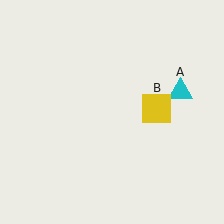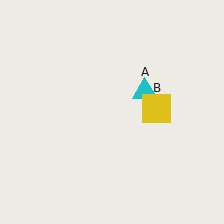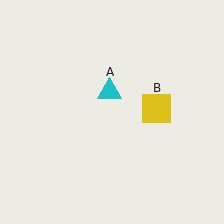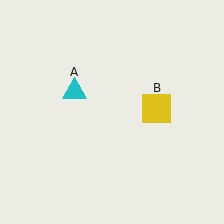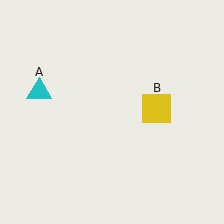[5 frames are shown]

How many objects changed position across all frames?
1 object changed position: cyan triangle (object A).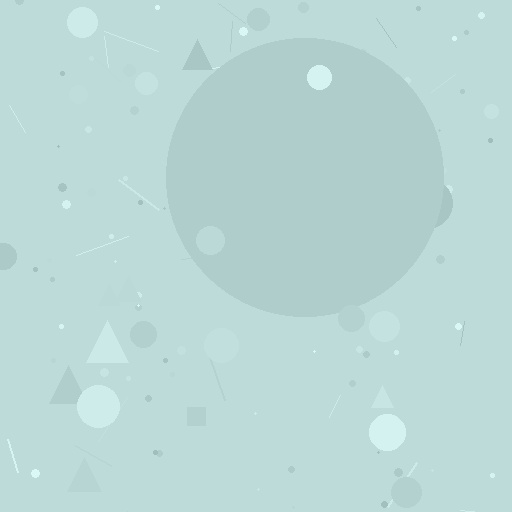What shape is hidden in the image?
A circle is hidden in the image.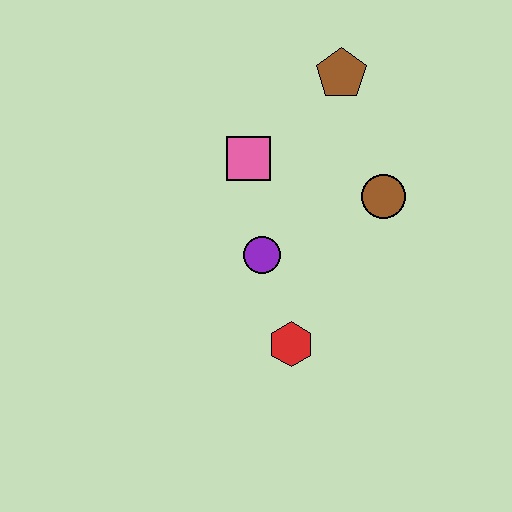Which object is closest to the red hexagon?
The purple circle is closest to the red hexagon.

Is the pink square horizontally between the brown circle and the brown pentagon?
No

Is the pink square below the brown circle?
No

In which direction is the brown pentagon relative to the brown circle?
The brown pentagon is above the brown circle.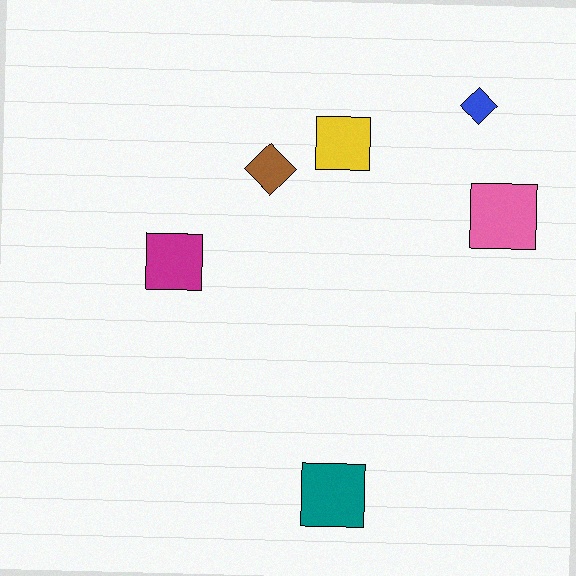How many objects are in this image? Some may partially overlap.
There are 6 objects.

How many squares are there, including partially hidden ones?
There are 4 squares.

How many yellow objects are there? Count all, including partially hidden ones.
There is 1 yellow object.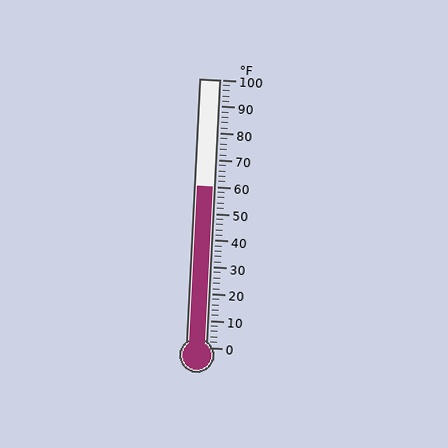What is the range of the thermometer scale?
The thermometer scale ranges from 0°F to 100°F.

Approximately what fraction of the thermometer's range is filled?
The thermometer is filled to approximately 60% of its range.